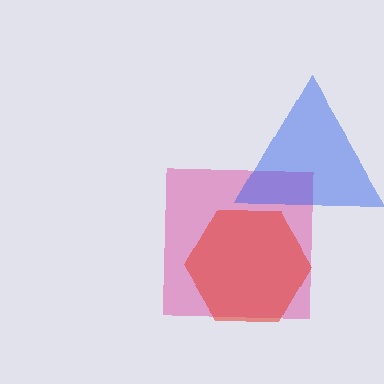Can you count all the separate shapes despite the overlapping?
Yes, there are 3 separate shapes.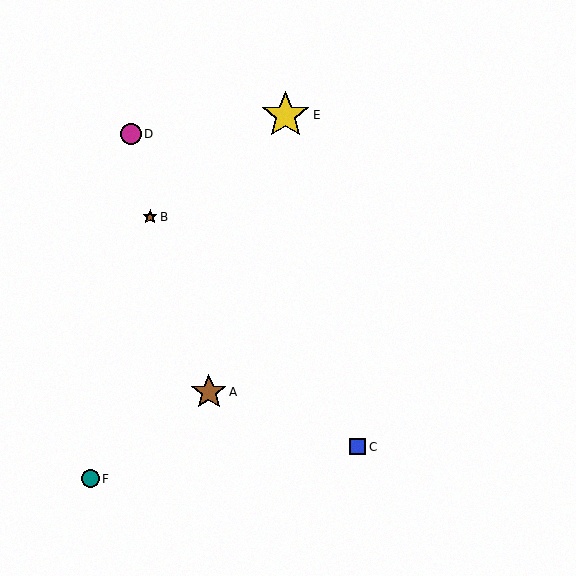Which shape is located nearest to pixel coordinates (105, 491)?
The teal circle (labeled F) at (90, 479) is nearest to that location.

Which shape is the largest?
The yellow star (labeled E) is the largest.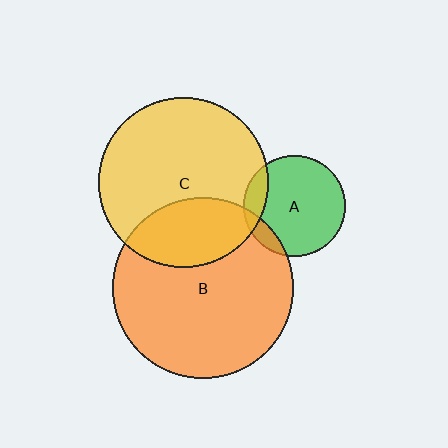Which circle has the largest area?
Circle B (orange).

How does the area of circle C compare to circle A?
Approximately 2.8 times.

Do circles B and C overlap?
Yes.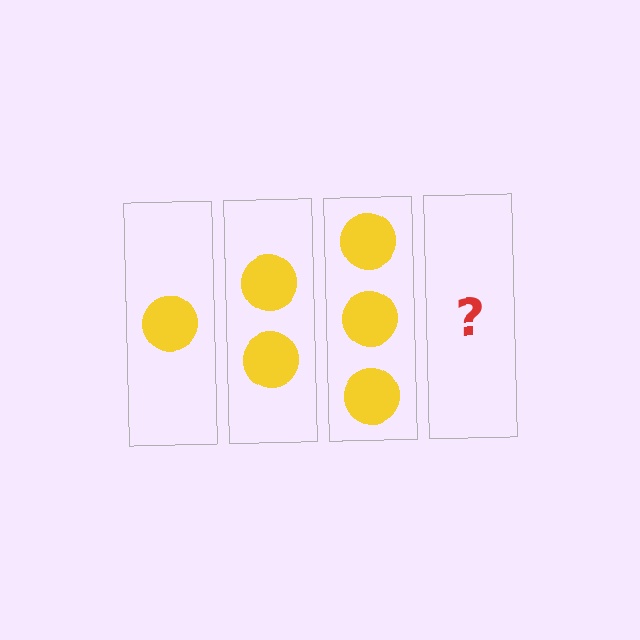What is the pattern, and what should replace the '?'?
The pattern is that each step adds one more circle. The '?' should be 4 circles.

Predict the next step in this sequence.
The next step is 4 circles.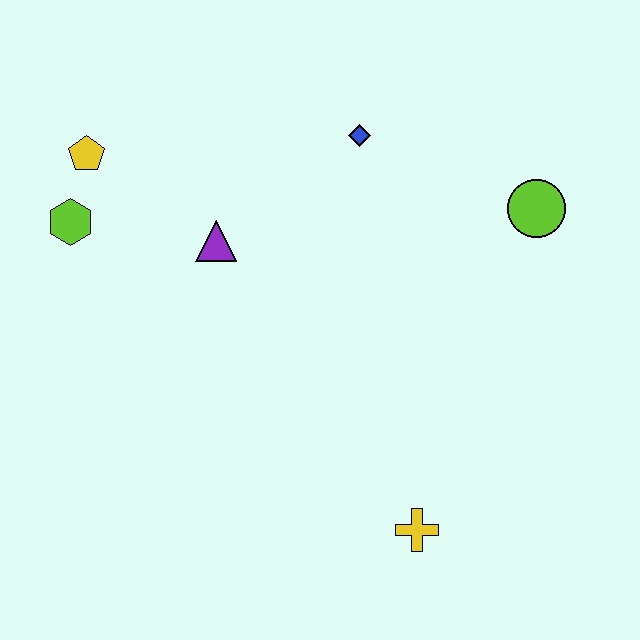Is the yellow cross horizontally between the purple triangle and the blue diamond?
No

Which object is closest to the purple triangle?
The lime hexagon is closest to the purple triangle.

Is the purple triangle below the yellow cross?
No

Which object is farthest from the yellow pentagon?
The yellow cross is farthest from the yellow pentagon.